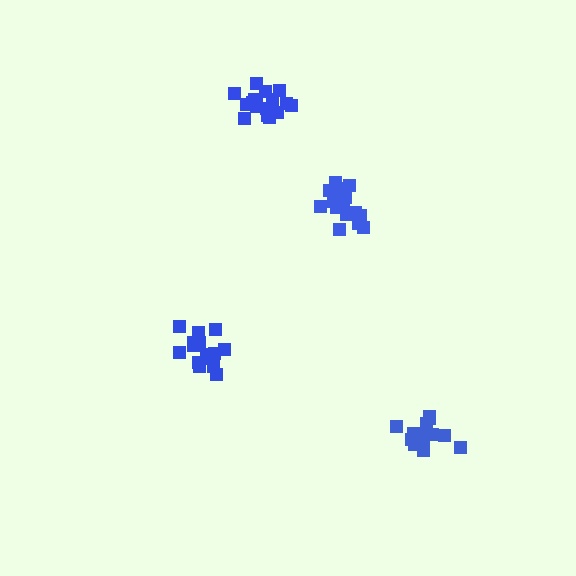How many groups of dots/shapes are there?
There are 4 groups.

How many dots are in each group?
Group 1: 13 dots, Group 2: 17 dots, Group 3: 16 dots, Group 4: 18 dots (64 total).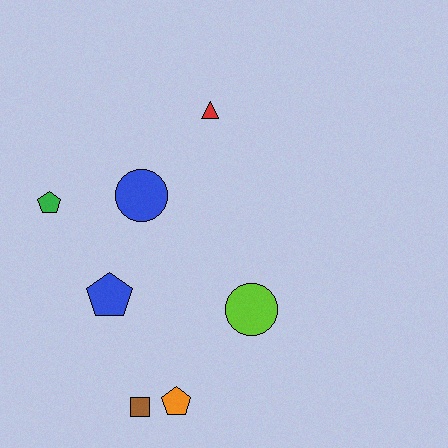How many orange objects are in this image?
There is 1 orange object.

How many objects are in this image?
There are 7 objects.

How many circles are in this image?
There are 2 circles.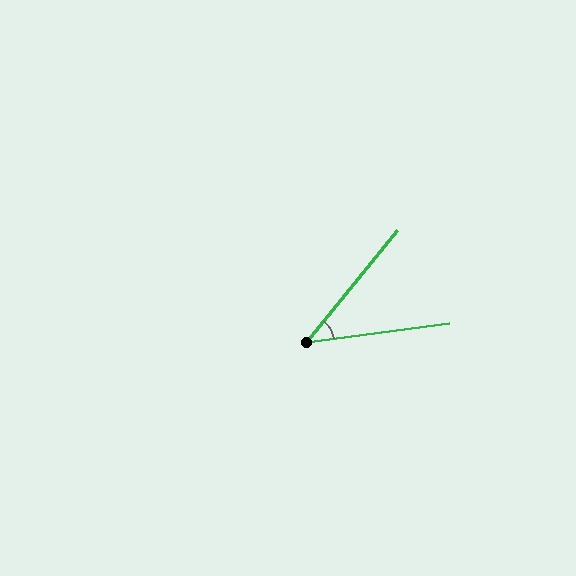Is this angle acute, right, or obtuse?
It is acute.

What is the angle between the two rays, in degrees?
Approximately 43 degrees.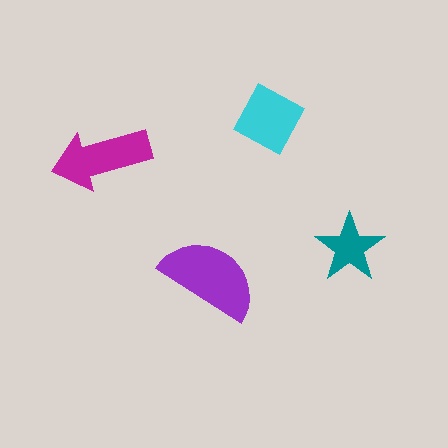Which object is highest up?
The cyan diamond is topmost.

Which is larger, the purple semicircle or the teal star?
The purple semicircle.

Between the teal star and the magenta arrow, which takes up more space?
The magenta arrow.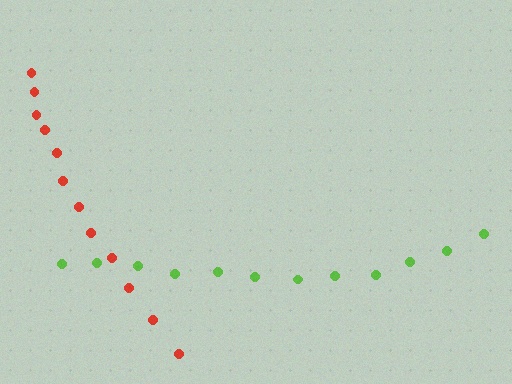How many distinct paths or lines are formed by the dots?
There are 2 distinct paths.